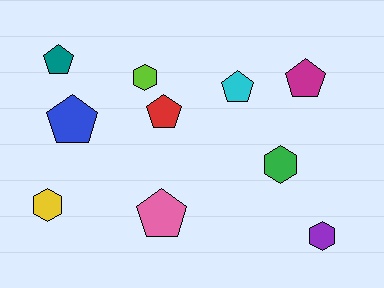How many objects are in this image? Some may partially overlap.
There are 10 objects.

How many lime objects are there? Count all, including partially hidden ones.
There is 1 lime object.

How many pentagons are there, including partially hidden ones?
There are 6 pentagons.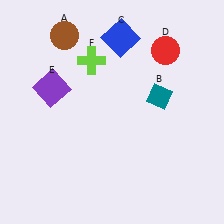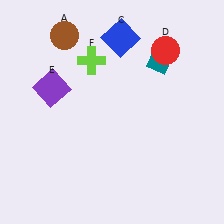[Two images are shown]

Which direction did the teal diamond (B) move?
The teal diamond (B) moved up.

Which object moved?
The teal diamond (B) moved up.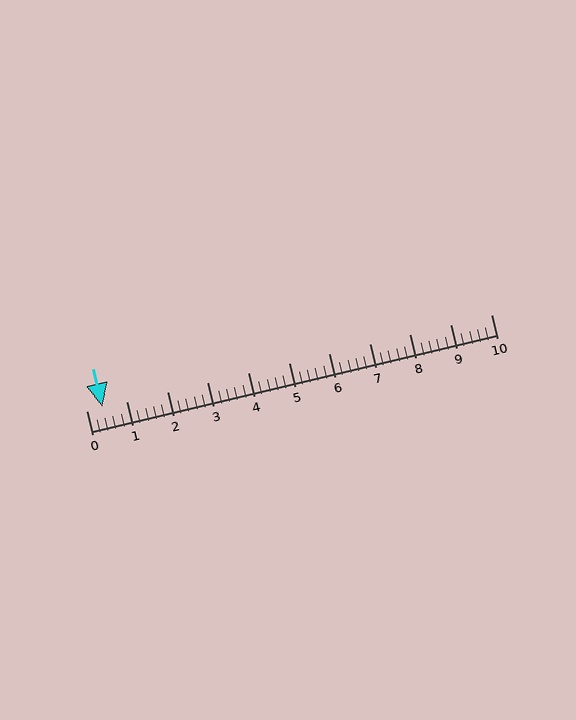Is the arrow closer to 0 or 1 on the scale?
The arrow is closer to 0.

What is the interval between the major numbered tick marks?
The major tick marks are spaced 1 units apart.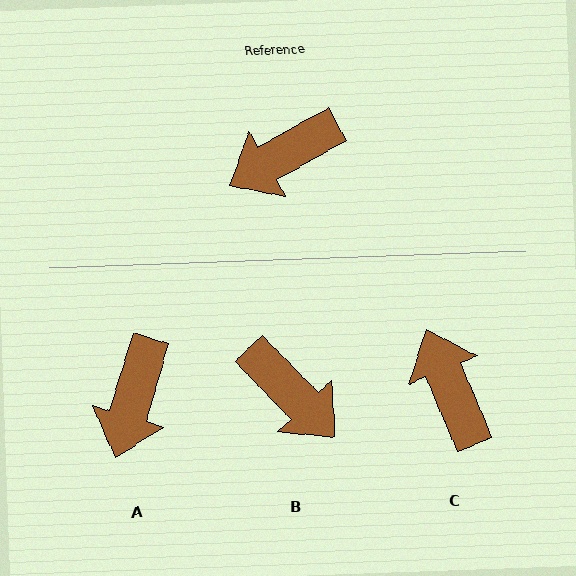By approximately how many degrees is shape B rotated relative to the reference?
Approximately 105 degrees counter-clockwise.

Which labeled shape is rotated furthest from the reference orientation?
B, about 105 degrees away.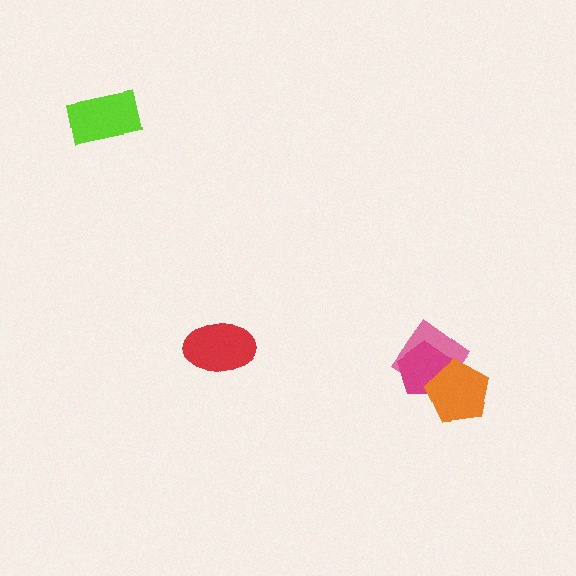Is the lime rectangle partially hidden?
No, no other shape covers it.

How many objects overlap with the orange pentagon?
2 objects overlap with the orange pentagon.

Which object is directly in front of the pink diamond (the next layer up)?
The magenta pentagon is directly in front of the pink diamond.